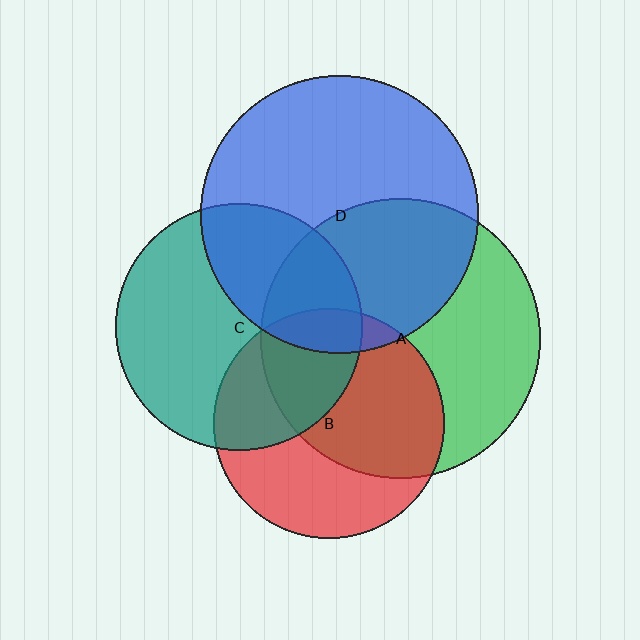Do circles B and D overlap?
Yes.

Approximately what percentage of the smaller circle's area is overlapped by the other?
Approximately 10%.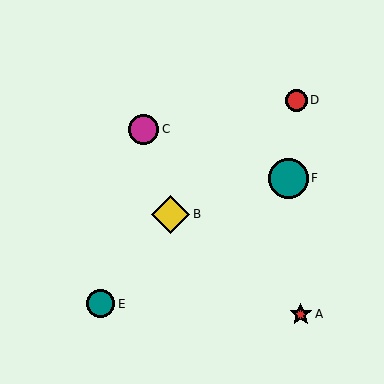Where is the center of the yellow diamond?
The center of the yellow diamond is at (171, 214).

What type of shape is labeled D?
Shape D is a red circle.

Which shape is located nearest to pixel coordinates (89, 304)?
The teal circle (labeled E) at (101, 304) is nearest to that location.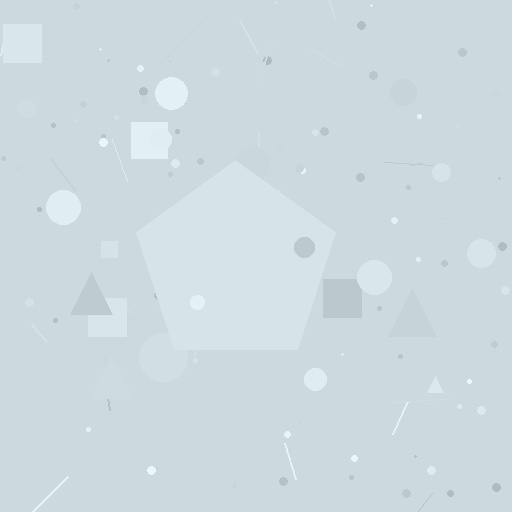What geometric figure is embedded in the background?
A pentagon is embedded in the background.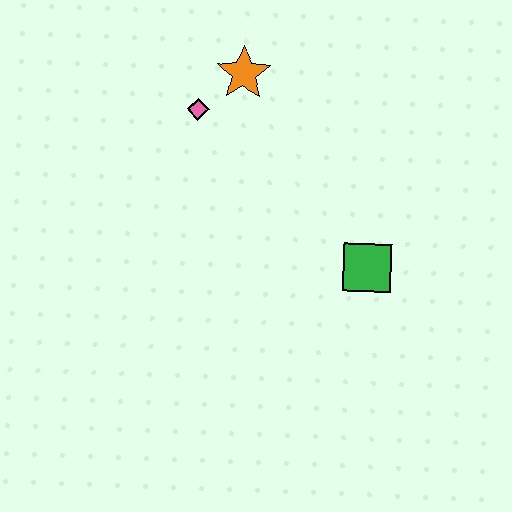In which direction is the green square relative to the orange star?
The green square is below the orange star.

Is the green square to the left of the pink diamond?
No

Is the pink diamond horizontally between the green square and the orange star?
No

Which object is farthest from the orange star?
The green square is farthest from the orange star.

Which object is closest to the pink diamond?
The orange star is closest to the pink diamond.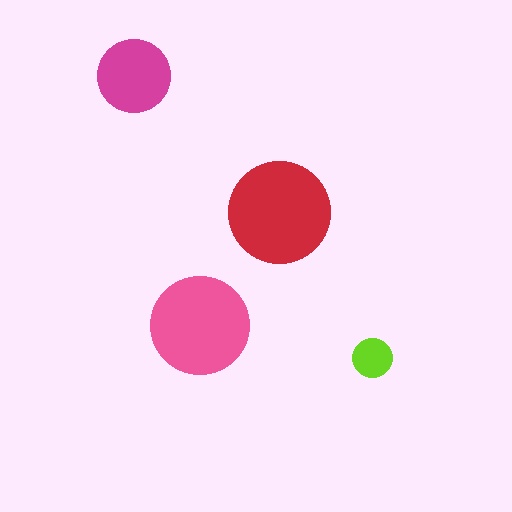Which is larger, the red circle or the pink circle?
The red one.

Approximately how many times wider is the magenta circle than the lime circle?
About 2 times wider.